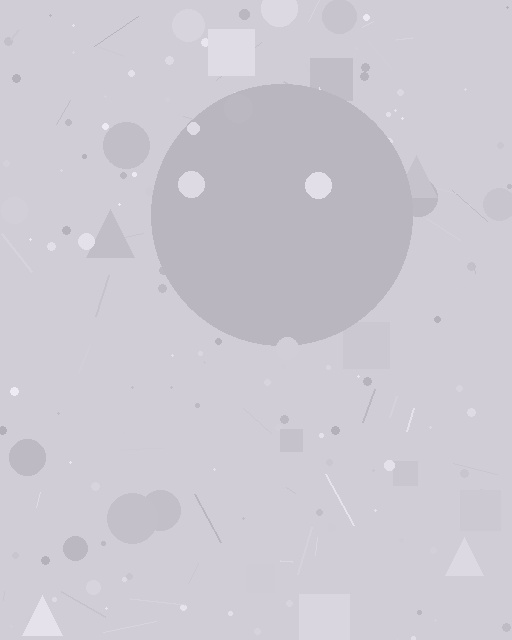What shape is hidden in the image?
A circle is hidden in the image.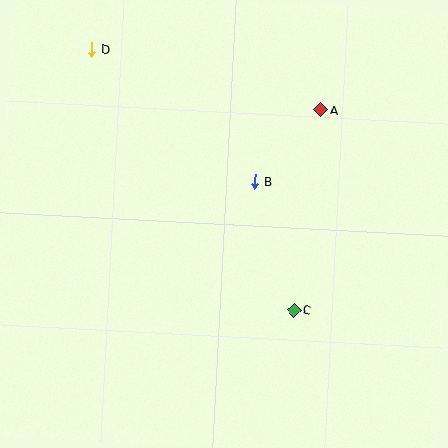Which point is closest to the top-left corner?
Point D is closest to the top-left corner.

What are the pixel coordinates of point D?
Point D is at (92, 49).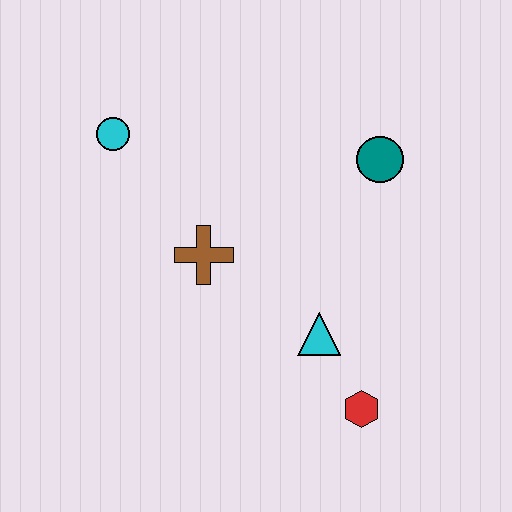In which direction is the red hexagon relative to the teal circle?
The red hexagon is below the teal circle.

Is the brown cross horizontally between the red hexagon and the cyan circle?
Yes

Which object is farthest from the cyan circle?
The red hexagon is farthest from the cyan circle.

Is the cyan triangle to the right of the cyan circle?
Yes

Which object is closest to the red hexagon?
The cyan triangle is closest to the red hexagon.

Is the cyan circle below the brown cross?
No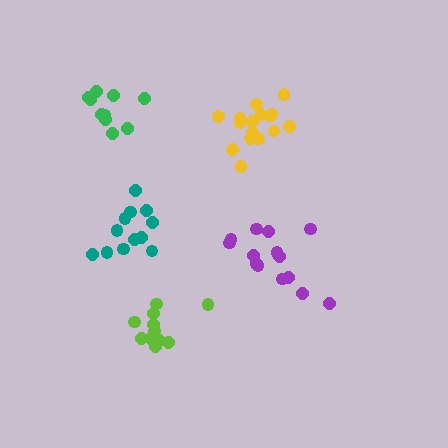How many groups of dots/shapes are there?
There are 5 groups.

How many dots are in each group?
Group 1: 12 dots, Group 2: 14 dots, Group 3: 10 dots, Group 4: 11 dots, Group 5: 16 dots (63 total).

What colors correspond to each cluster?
The clusters are colored: teal, purple, green, lime, yellow.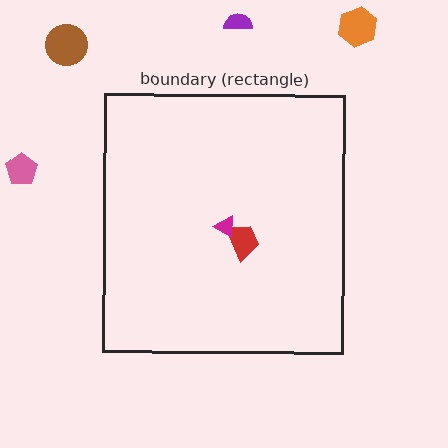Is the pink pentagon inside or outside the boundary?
Outside.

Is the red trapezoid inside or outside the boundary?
Inside.